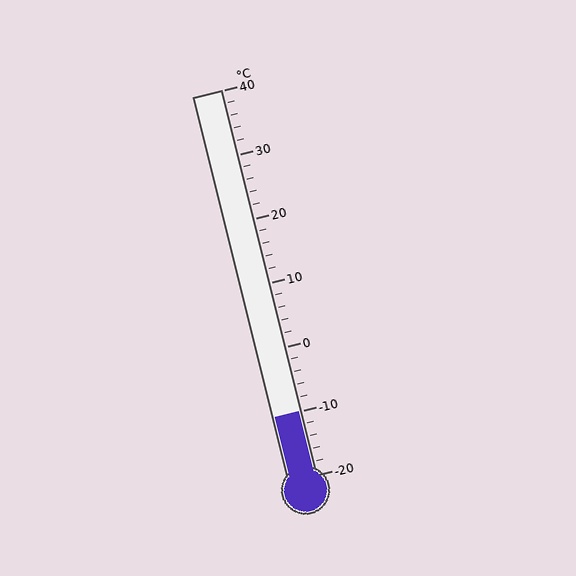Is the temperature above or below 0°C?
The temperature is below 0°C.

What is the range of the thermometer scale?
The thermometer scale ranges from -20°C to 40°C.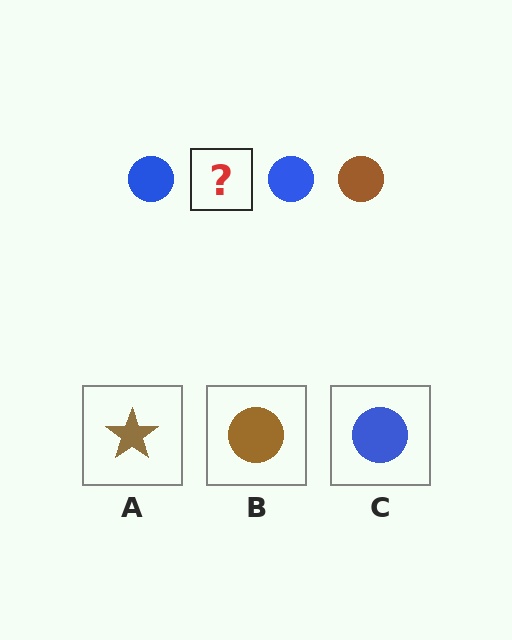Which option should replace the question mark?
Option B.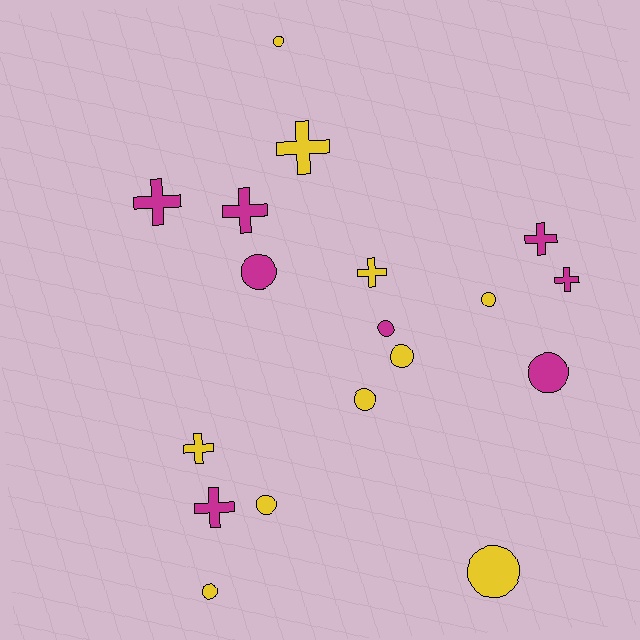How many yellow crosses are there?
There are 3 yellow crosses.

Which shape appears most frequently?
Circle, with 10 objects.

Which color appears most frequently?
Yellow, with 10 objects.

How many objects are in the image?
There are 18 objects.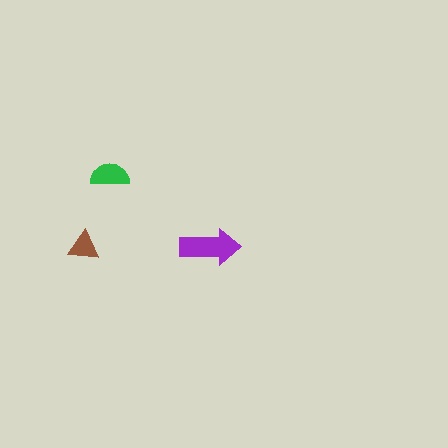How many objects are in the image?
There are 3 objects in the image.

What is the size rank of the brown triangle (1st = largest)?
3rd.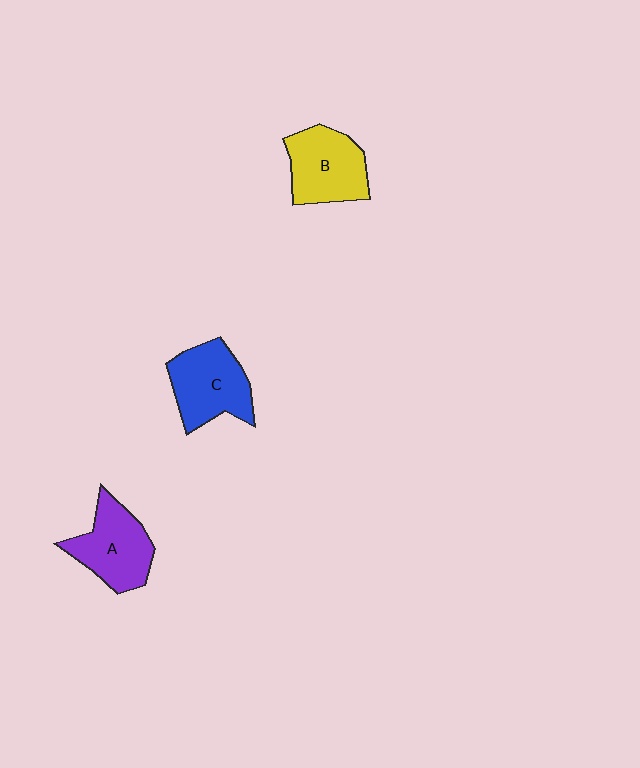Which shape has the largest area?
Shape C (blue).